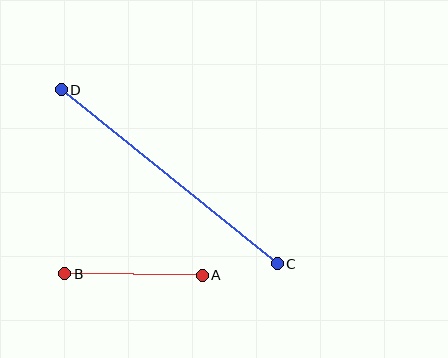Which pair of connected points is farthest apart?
Points C and D are farthest apart.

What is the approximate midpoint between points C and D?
The midpoint is at approximately (169, 177) pixels.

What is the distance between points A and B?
The distance is approximately 137 pixels.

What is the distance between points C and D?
The distance is approximately 277 pixels.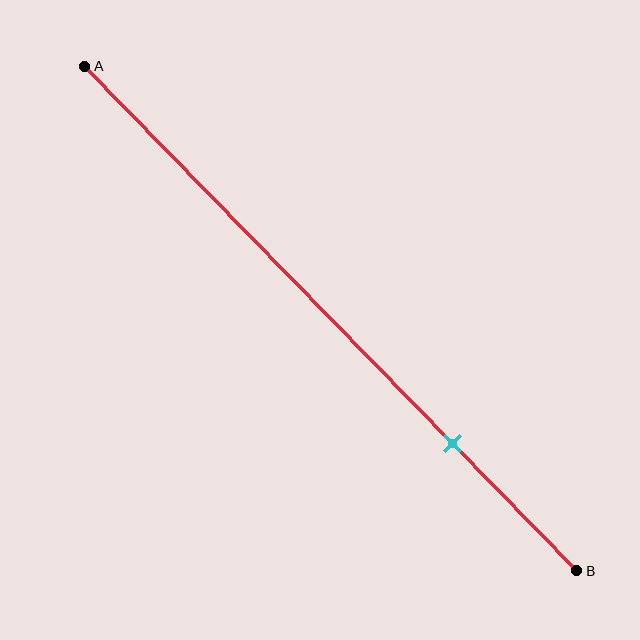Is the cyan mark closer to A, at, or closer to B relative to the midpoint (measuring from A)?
The cyan mark is closer to point B than the midpoint of segment AB.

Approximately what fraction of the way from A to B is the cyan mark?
The cyan mark is approximately 75% of the way from A to B.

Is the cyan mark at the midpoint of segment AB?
No, the mark is at about 75% from A, not at the 50% midpoint.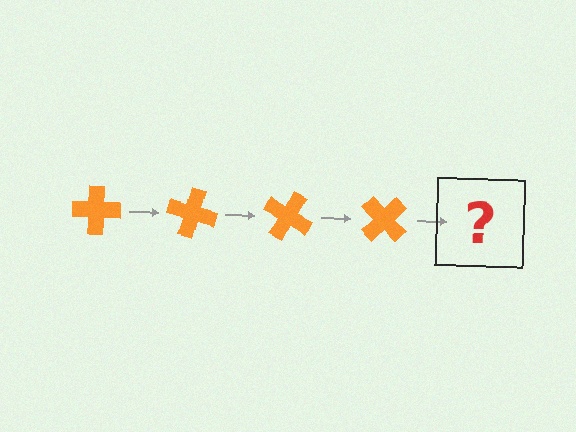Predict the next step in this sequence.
The next step is an orange cross rotated 60 degrees.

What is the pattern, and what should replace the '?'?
The pattern is that the cross rotates 15 degrees each step. The '?' should be an orange cross rotated 60 degrees.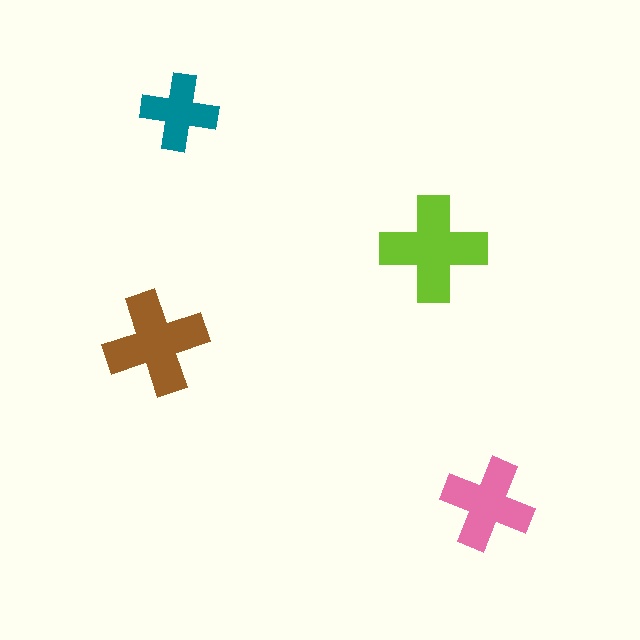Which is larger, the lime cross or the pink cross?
The lime one.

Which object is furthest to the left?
The brown cross is leftmost.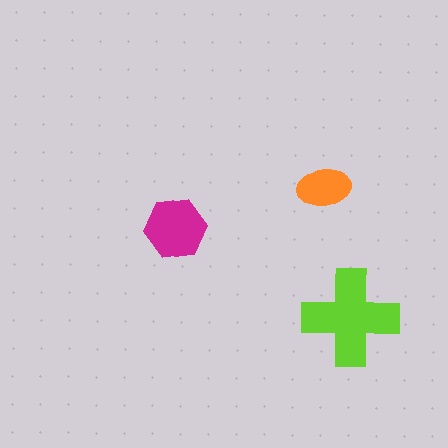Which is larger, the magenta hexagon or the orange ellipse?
The magenta hexagon.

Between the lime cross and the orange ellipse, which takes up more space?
The lime cross.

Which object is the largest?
The lime cross.